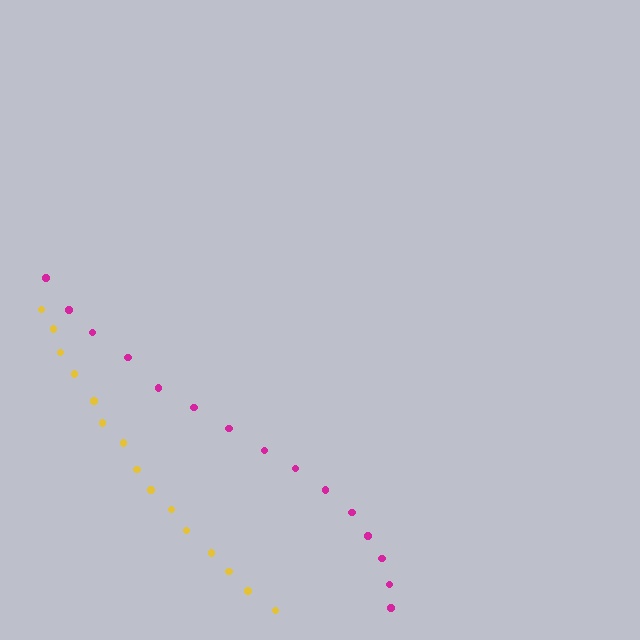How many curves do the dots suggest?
There are 2 distinct paths.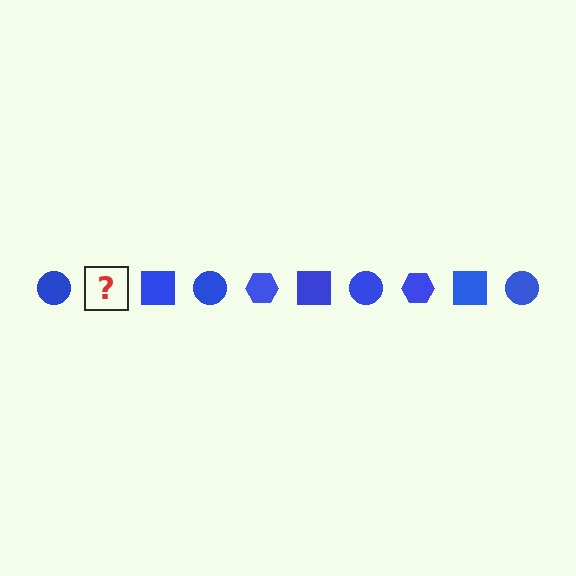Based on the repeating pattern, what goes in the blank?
The blank should be a blue hexagon.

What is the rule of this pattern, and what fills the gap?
The rule is that the pattern cycles through circle, hexagon, square shapes in blue. The gap should be filled with a blue hexagon.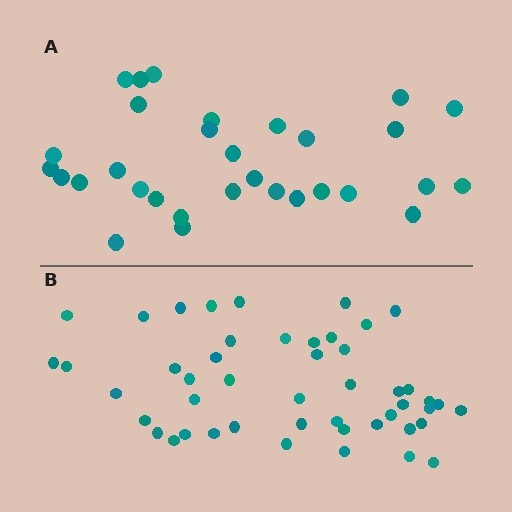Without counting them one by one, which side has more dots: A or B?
Region B (the bottom region) has more dots.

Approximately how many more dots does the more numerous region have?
Region B has approximately 15 more dots than region A.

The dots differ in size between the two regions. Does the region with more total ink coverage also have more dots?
No. Region A has more total ink coverage because its dots are larger, but region B actually contains more individual dots. Total area can be misleading — the number of items is what matters here.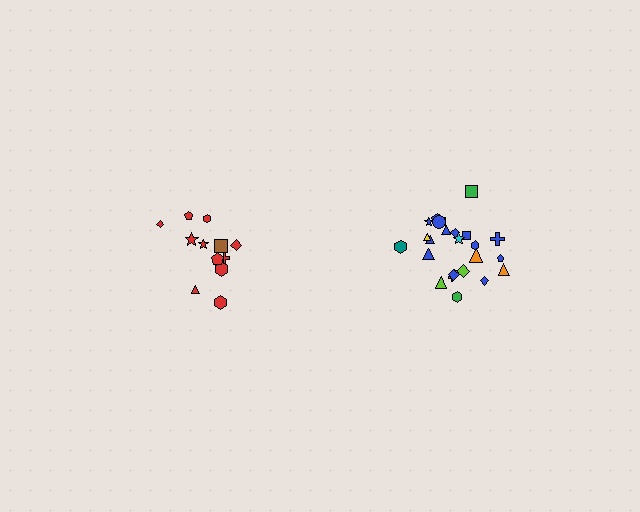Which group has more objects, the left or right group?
The right group.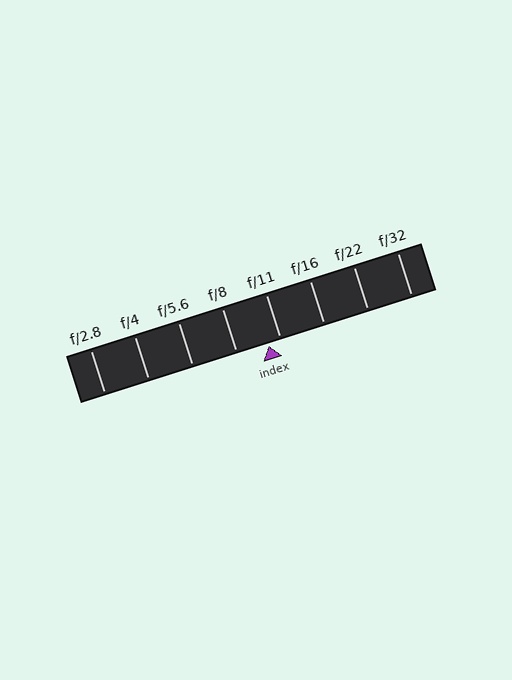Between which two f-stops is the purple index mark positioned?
The index mark is between f/8 and f/11.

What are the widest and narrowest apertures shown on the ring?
The widest aperture shown is f/2.8 and the narrowest is f/32.